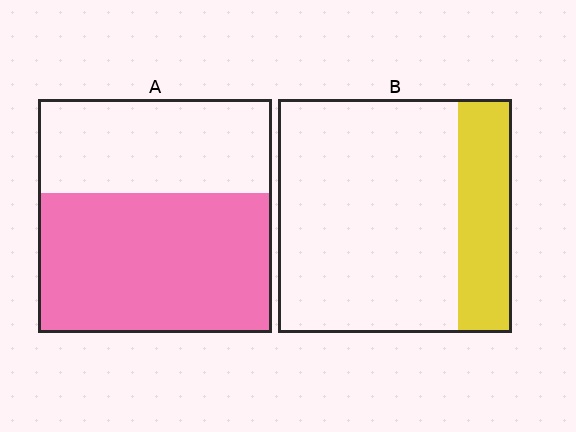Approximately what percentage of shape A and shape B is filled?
A is approximately 60% and B is approximately 25%.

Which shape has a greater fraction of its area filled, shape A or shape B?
Shape A.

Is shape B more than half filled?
No.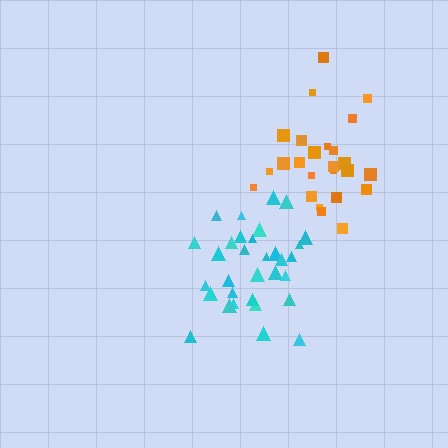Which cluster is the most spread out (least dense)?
Cyan.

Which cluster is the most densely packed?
Orange.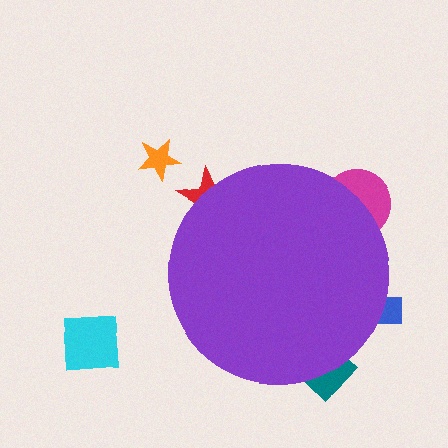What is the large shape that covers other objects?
A purple circle.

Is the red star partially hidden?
Yes, the red star is partially hidden behind the purple circle.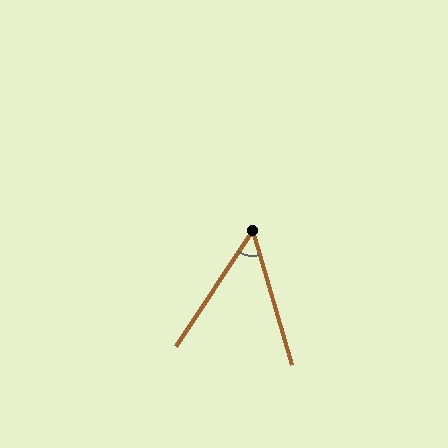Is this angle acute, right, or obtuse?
It is acute.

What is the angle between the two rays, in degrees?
Approximately 50 degrees.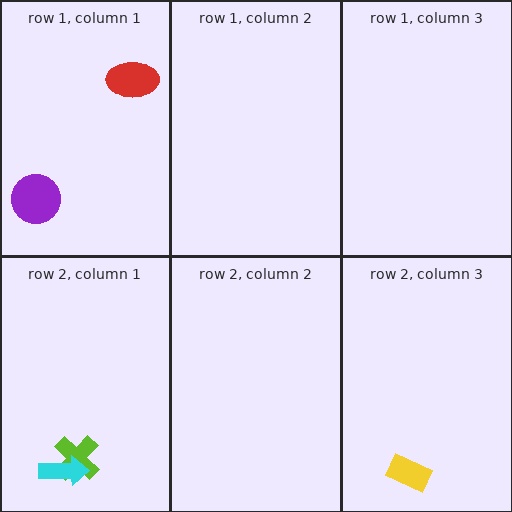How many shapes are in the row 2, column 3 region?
1.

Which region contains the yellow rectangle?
The row 2, column 3 region.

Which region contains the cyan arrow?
The row 2, column 1 region.